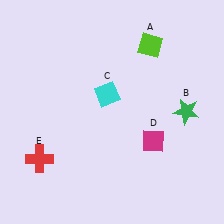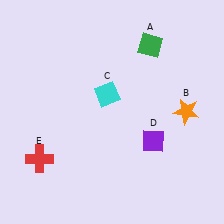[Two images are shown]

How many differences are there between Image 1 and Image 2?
There are 3 differences between the two images.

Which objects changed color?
A changed from lime to green. B changed from green to orange. D changed from magenta to purple.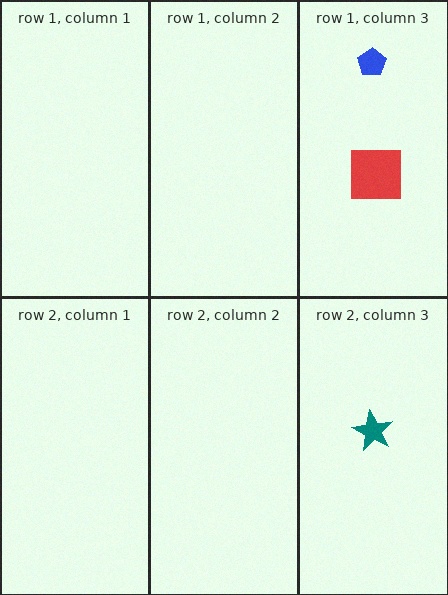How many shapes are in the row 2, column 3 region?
1.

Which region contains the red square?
The row 1, column 3 region.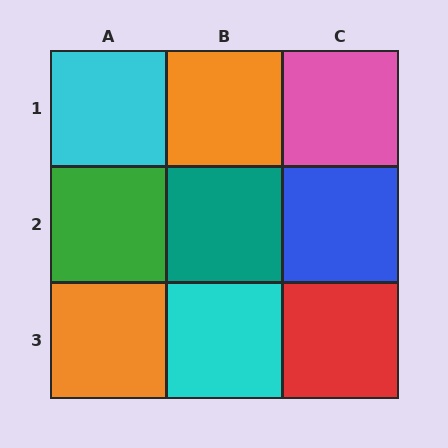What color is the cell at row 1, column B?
Orange.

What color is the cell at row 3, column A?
Orange.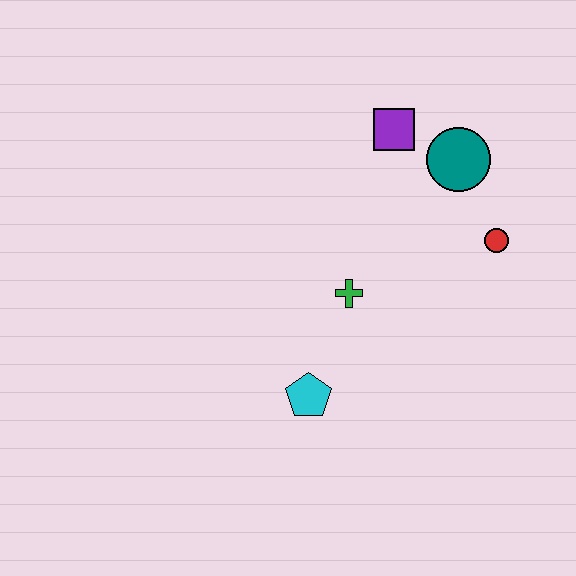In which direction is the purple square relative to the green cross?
The purple square is above the green cross.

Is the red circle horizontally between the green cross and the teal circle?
No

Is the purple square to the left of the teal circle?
Yes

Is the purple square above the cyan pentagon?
Yes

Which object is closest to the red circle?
The teal circle is closest to the red circle.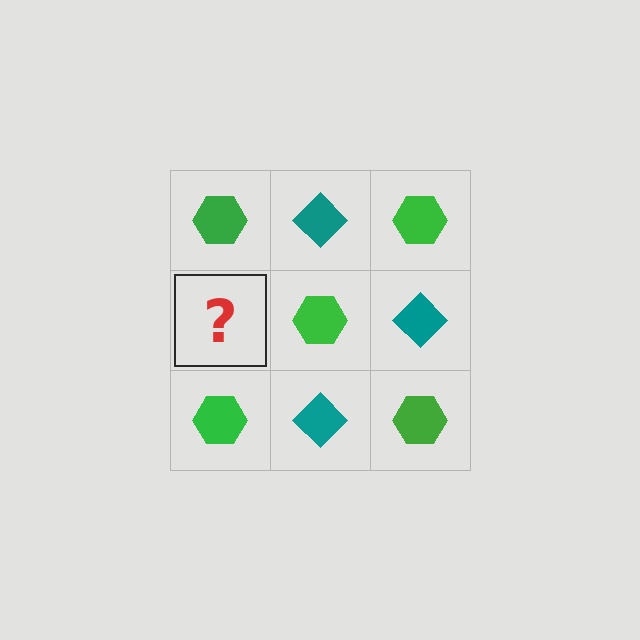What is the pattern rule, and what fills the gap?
The rule is that it alternates green hexagon and teal diamond in a checkerboard pattern. The gap should be filled with a teal diamond.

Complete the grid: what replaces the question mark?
The question mark should be replaced with a teal diamond.